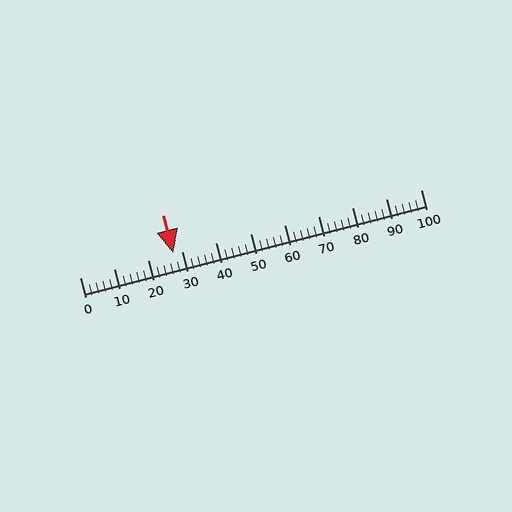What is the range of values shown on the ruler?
The ruler shows values from 0 to 100.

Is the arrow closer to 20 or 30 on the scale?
The arrow is closer to 30.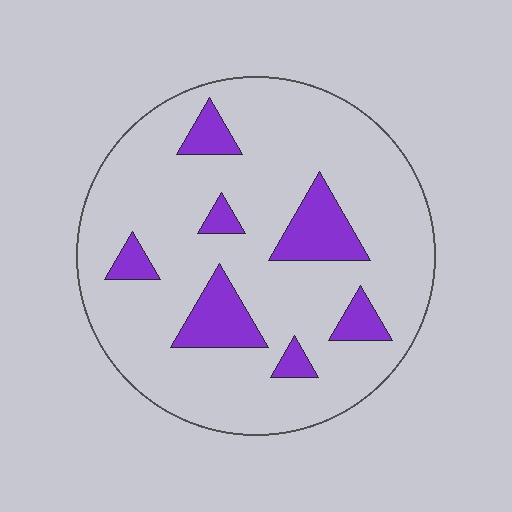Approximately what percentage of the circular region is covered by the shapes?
Approximately 15%.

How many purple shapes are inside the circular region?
7.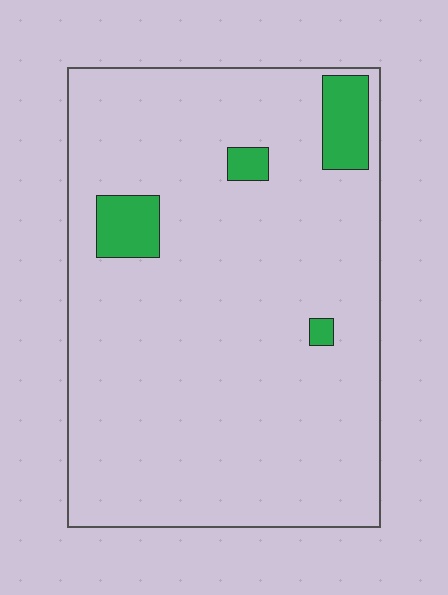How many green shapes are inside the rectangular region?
4.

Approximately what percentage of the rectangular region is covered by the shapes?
Approximately 5%.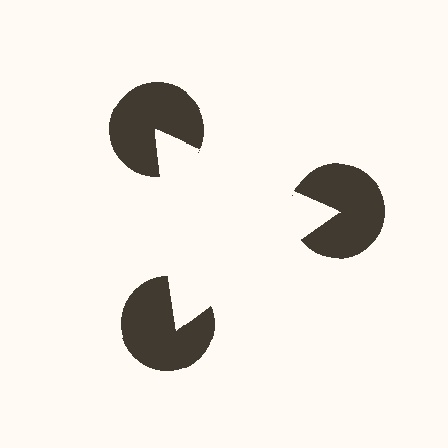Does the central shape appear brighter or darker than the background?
It typically appears slightly brighter than the background, even though no actual brightness change is drawn.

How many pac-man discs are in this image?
There are 3 — one at each vertex of the illusory triangle.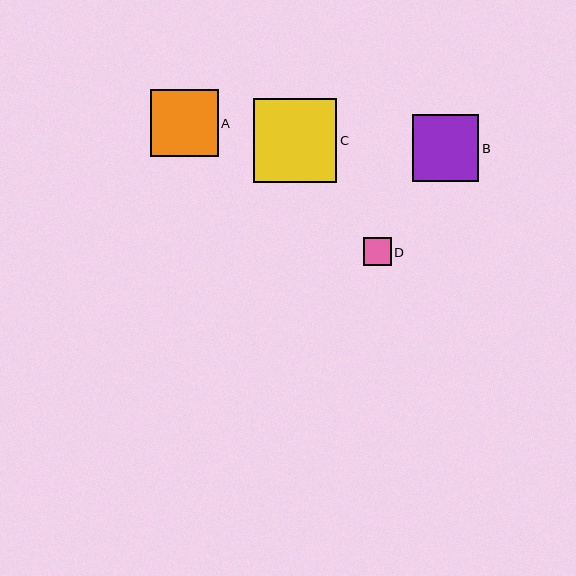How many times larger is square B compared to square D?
Square B is approximately 2.4 times the size of square D.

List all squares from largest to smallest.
From largest to smallest: C, A, B, D.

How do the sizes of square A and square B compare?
Square A and square B are approximately the same size.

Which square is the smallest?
Square D is the smallest with a size of approximately 27 pixels.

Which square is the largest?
Square C is the largest with a size of approximately 83 pixels.